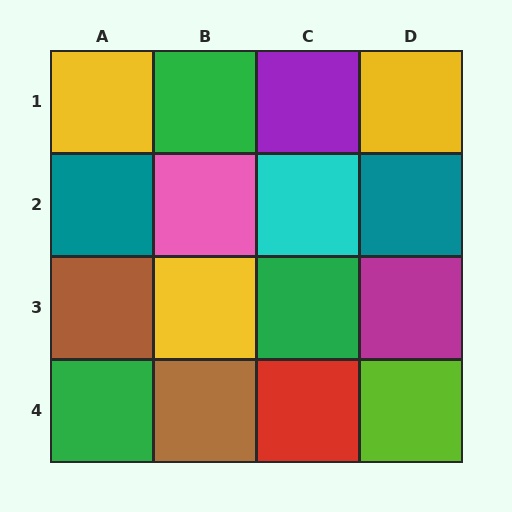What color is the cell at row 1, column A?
Yellow.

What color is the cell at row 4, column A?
Green.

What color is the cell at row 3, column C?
Green.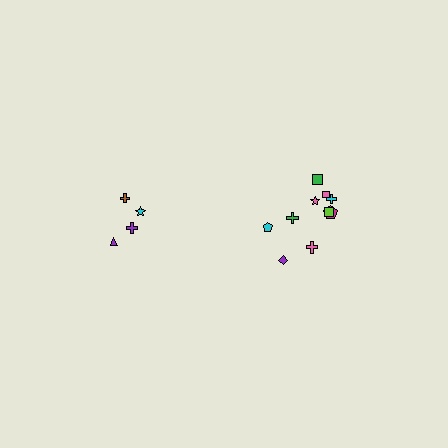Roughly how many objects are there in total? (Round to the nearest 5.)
Roughly 15 objects in total.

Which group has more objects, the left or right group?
The right group.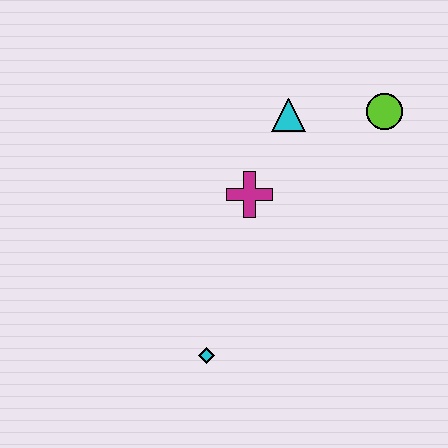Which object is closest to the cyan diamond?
The magenta cross is closest to the cyan diamond.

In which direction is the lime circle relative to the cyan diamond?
The lime circle is above the cyan diamond.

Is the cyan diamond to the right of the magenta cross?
No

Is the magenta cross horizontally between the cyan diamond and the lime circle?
Yes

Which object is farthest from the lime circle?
The cyan diamond is farthest from the lime circle.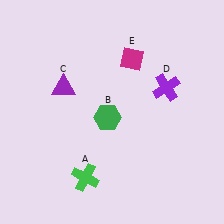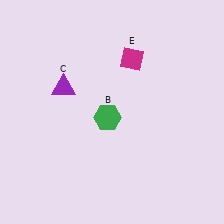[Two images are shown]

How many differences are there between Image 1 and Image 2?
There are 2 differences between the two images.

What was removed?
The purple cross (D), the green cross (A) were removed in Image 2.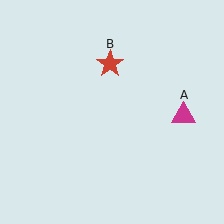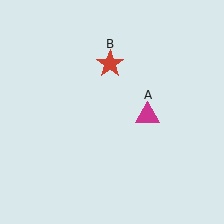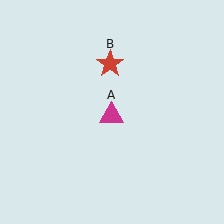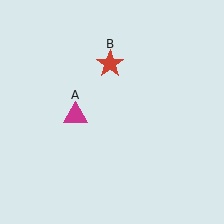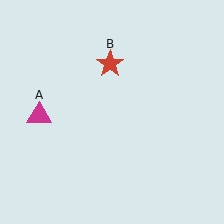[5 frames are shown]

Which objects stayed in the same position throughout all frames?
Red star (object B) remained stationary.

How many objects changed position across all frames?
1 object changed position: magenta triangle (object A).